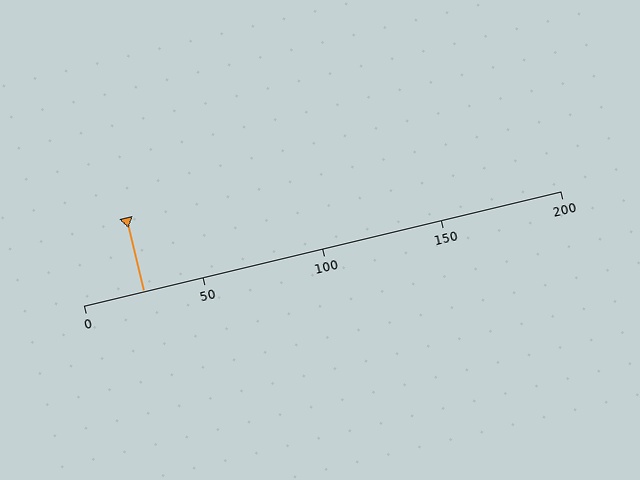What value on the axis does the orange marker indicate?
The marker indicates approximately 25.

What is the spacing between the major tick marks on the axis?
The major ticks are spaced 50 apart.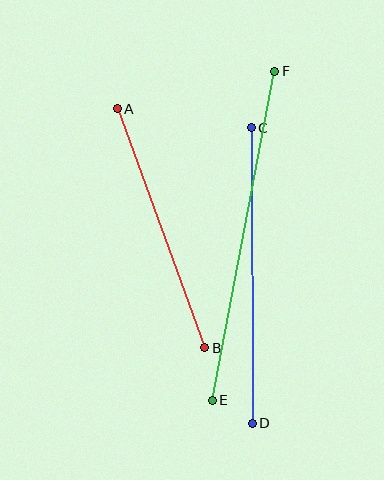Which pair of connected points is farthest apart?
Points E and F are farthest apart.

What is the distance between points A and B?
The distance is approximately 254 pixels.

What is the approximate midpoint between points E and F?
The midpoint is at approximately (243, 236) pixels.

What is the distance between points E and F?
The distance is approximately 335 pixels.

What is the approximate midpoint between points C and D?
The midpoint is at approximately (252, 275) pixels.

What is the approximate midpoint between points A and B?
The midpoint is at approximately (161, 228) pixels.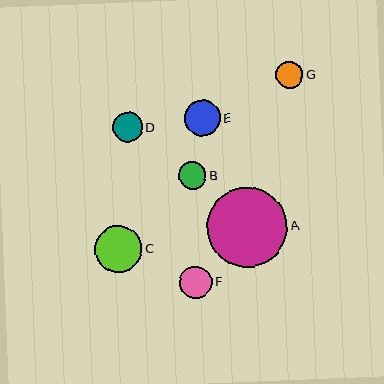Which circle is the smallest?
Circle G is the smallest with a size of approximately 27 pixels.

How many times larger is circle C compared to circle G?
Circle C is approximately 1.8 times the size of circle G.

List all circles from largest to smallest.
From largest to smallest: A, C, E, F, D, B, G.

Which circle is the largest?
Circle A is the largest with a size of approximately 80 pixels.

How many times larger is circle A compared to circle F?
Circle A is approximately 2.5 times the size of circle F.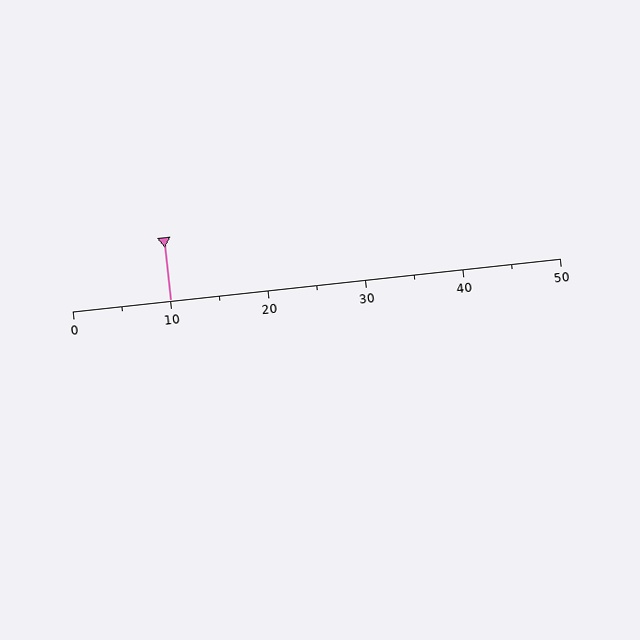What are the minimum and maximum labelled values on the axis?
The axis runs from 0 to 50.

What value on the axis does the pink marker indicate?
The marker indicates approximately 10.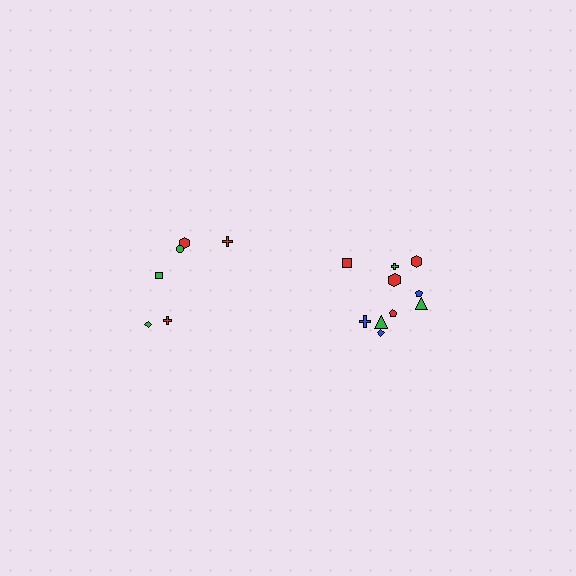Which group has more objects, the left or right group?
The right group.